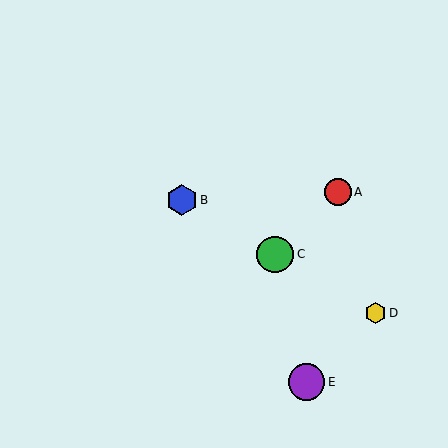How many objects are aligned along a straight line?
3 objects (B, C, D) are aligned along a straight line.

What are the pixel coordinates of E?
Object E is at (307, 382).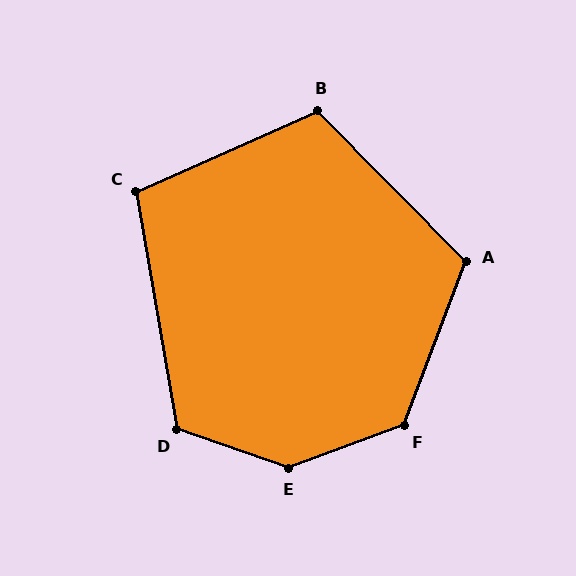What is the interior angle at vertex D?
Approximately 119 degrees (obtuse).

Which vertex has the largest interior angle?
E, at approximately 141 degrees.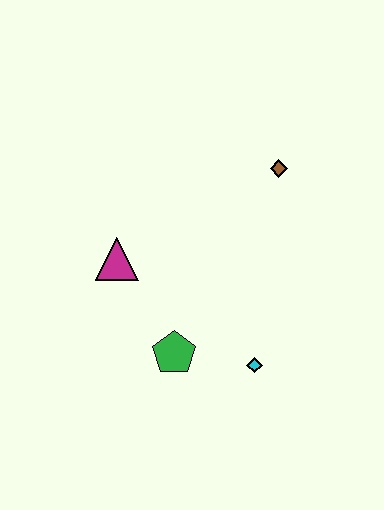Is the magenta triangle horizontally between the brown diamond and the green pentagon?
No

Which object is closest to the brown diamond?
The magenta triangle is closest to the brown diamond.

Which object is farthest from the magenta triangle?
The brown diamond is farthest from the magenta triangle.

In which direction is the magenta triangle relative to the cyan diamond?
The magenta triangle is to the left of the cyan diamond.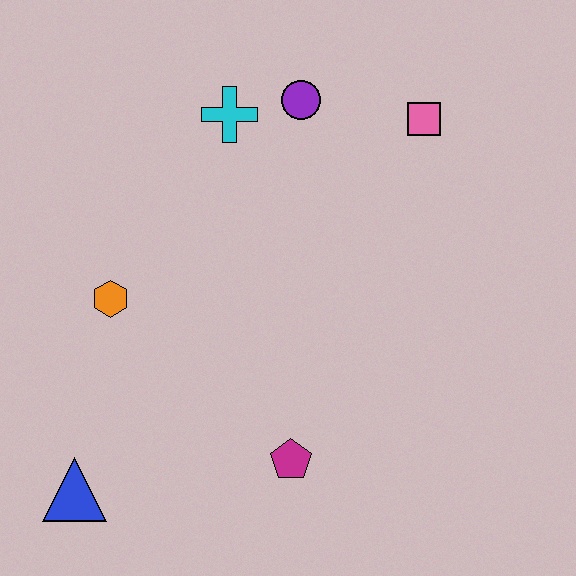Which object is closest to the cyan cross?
The purple circle is closest to the cyan cross.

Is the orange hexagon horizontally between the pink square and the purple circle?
No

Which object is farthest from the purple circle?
The blue triangle is farthest from the purple circle.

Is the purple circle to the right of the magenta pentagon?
Yes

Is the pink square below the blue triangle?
No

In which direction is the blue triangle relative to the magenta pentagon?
The blue triangle is to the left of the magenta pentagon.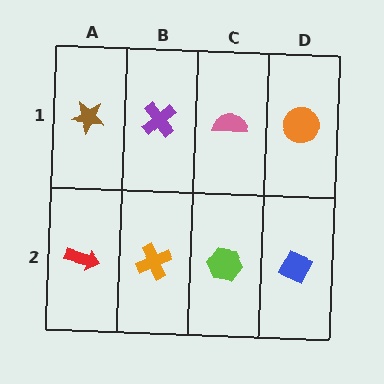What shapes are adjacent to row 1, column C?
A lime hexagon (row 2, column C), a purple cross (row 1, column B), an orange circle (row 1, column D).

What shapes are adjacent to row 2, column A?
A brown star (row 1, column A), an orange cross (row 2, column B).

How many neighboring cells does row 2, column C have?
3.